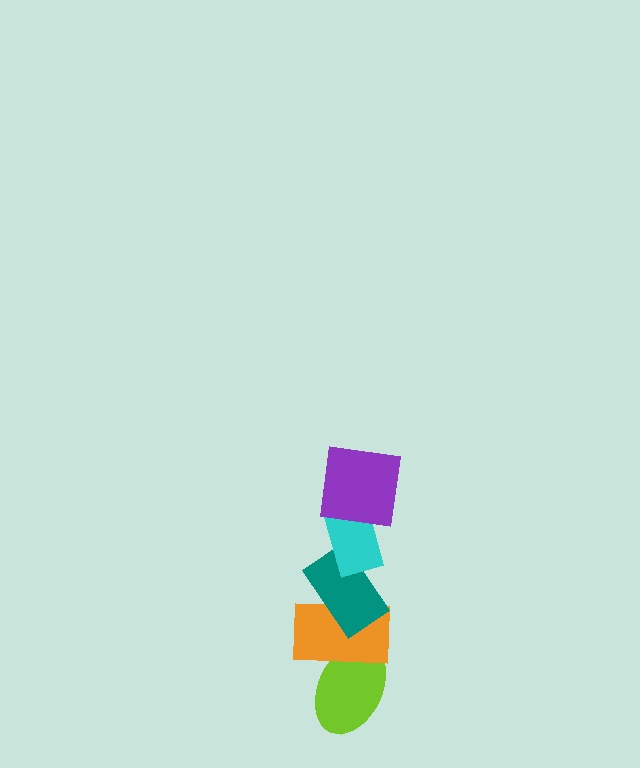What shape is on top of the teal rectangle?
The cyan rectangle is on top of the teal rectangle.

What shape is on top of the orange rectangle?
The teal rectangle is on top of the orange rectangle.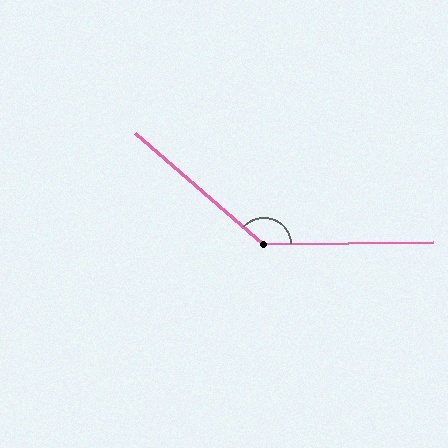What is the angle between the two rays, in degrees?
Approximately 138 degrees.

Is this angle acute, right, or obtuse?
It is obtuse.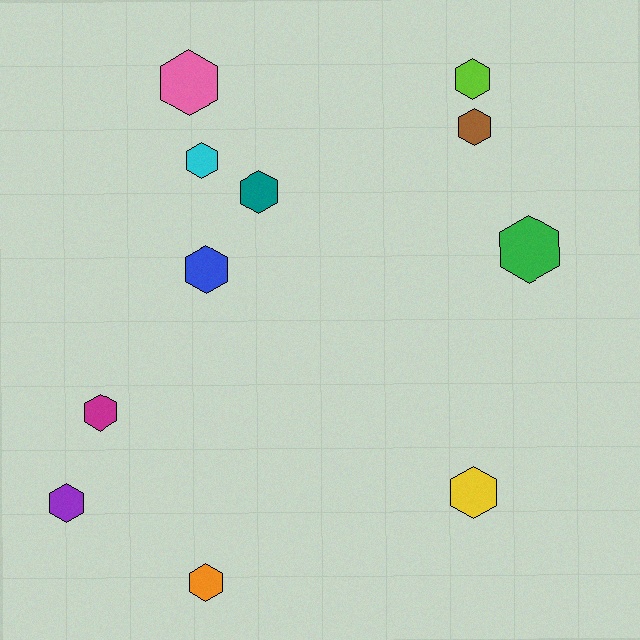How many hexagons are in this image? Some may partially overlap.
There are 11 hexagons.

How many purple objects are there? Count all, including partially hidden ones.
There is 1 purple object.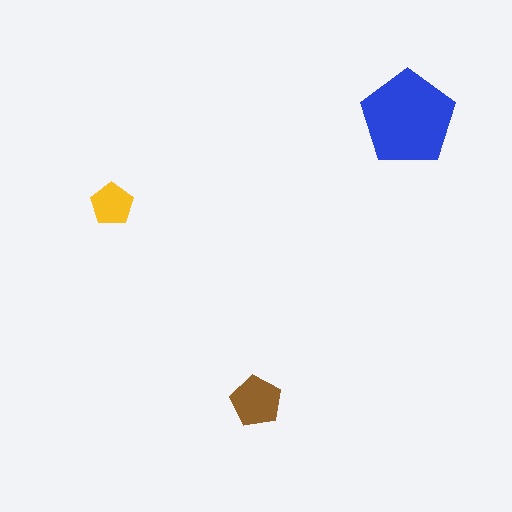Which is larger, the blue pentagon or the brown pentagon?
The blue one.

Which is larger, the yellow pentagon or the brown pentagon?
The brown one.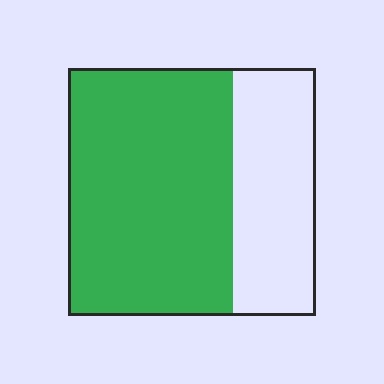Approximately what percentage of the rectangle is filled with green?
Approximately 65%.